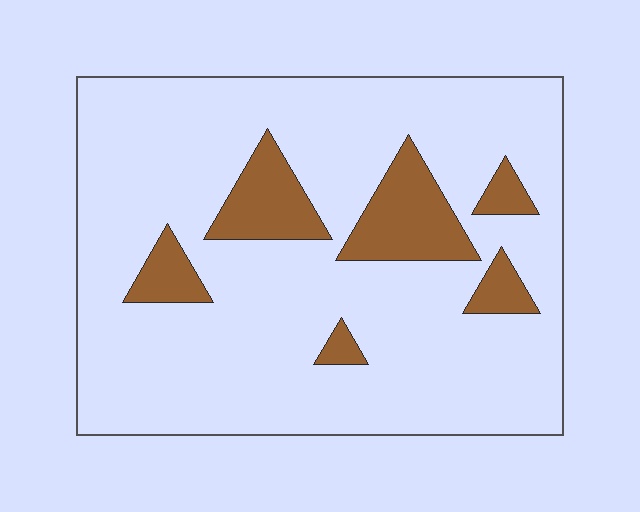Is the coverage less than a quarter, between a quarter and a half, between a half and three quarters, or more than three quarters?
Less than a quarter.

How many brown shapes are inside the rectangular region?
6.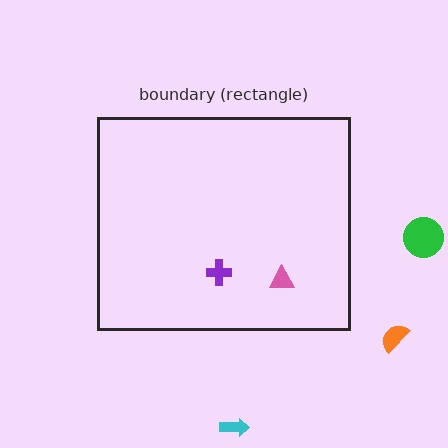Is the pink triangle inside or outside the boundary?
Inside.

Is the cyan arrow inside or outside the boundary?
Outside.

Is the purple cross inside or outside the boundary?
Inside.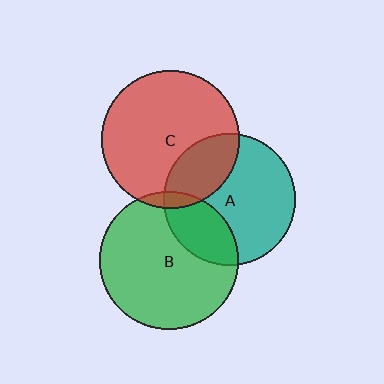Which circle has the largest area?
Circle B (green).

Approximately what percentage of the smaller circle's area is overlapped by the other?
Approximately 25%.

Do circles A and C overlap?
Yes.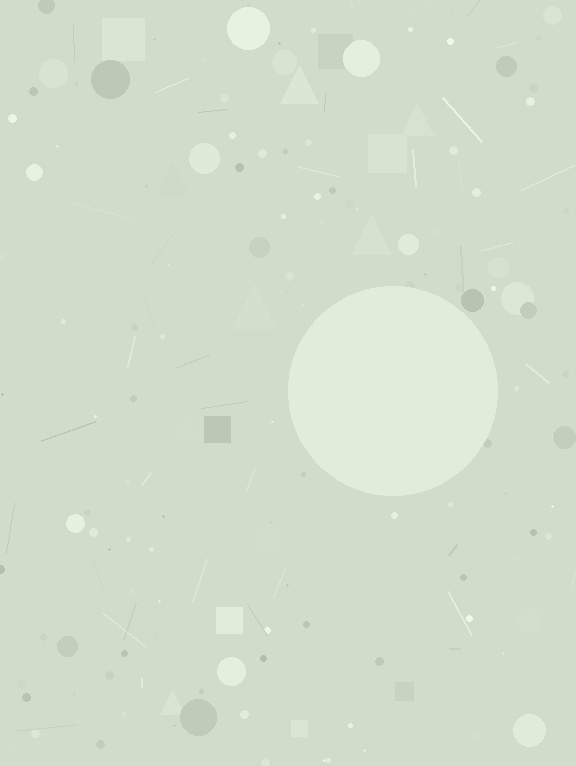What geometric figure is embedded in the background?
A circle is embedded in the background.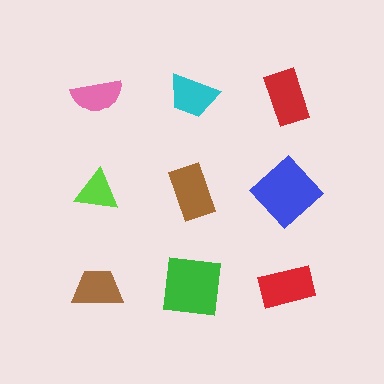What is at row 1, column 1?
A pink semicircle.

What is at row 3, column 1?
A brown trapezoid.